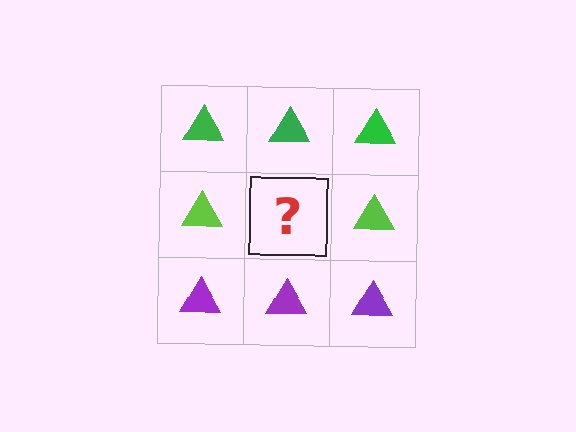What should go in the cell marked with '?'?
The missing cell should contain a lime triangle.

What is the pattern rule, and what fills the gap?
The rule is that each row has a consistent color. The gap should be filled with a lime triangle.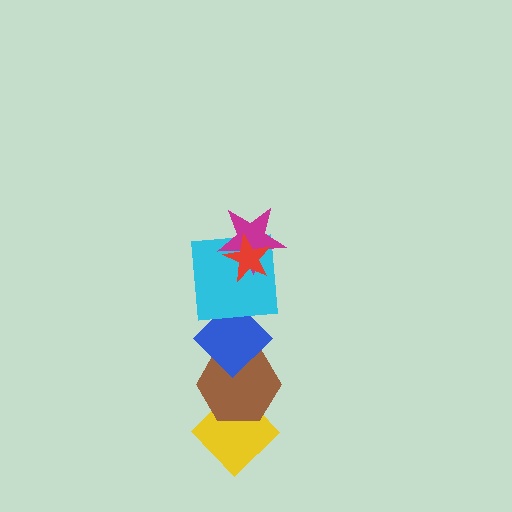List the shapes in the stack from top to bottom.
From top to bottom: the red star, the magenta star, the cyan square, the blue diamond, the brown hexagon, the yellow diamond.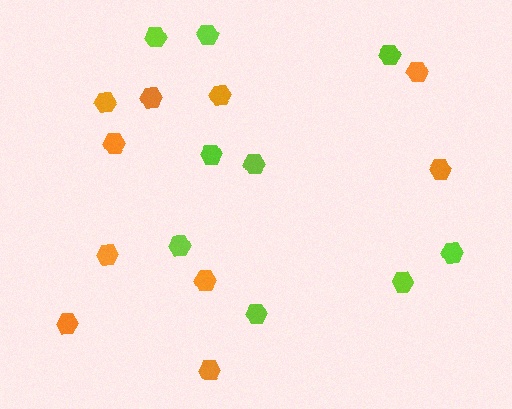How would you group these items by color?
There are 2 groups: one group of orange hexagons (10) and one group of lime hexagons (9).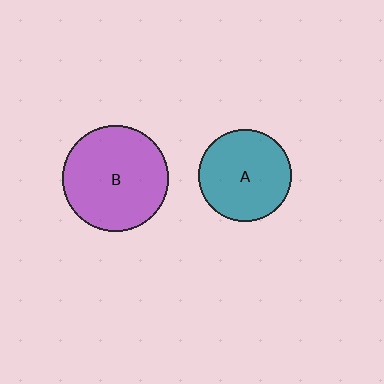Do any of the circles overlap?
No, none of the circles overlap.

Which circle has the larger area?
Circle B (purple).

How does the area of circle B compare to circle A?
Approximately 1.3 times.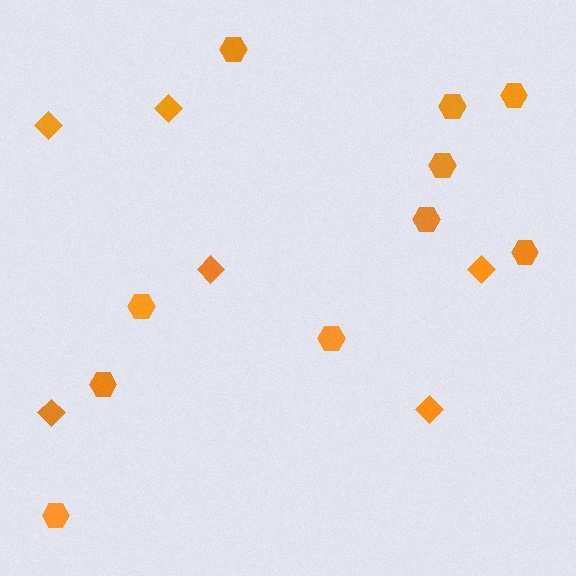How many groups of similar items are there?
There are 2 groups: one group of diamonds (6) and one group of hexagons (10).